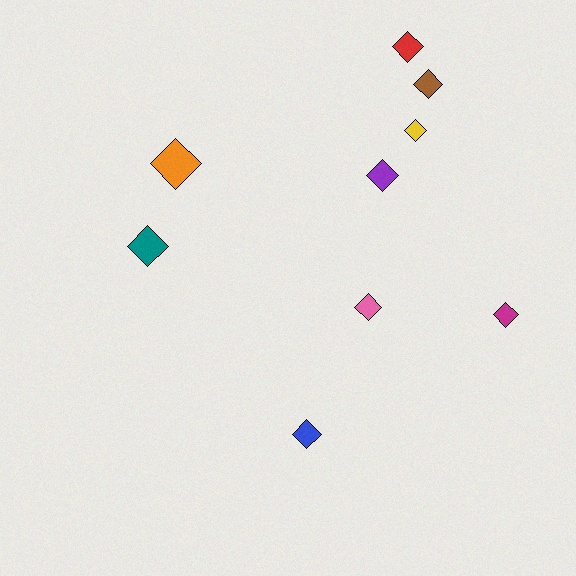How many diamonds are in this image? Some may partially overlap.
There are 9 diamonds.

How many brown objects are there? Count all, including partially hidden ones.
There is 1 brown object.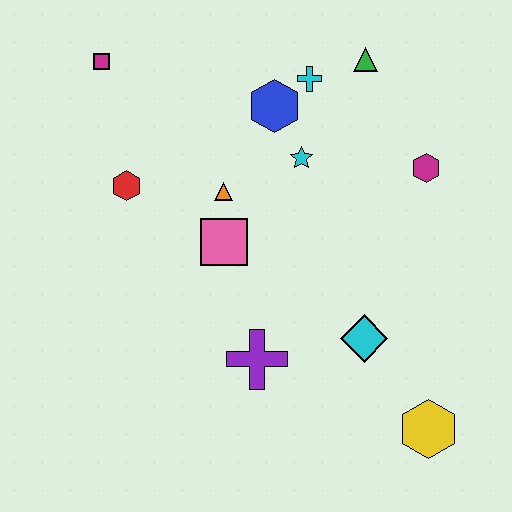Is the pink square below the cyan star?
Yes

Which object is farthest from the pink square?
The yellow hexagon is farthest from the pink square.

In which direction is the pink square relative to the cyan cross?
The pink square is below the cyan cross.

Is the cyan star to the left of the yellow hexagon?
Yes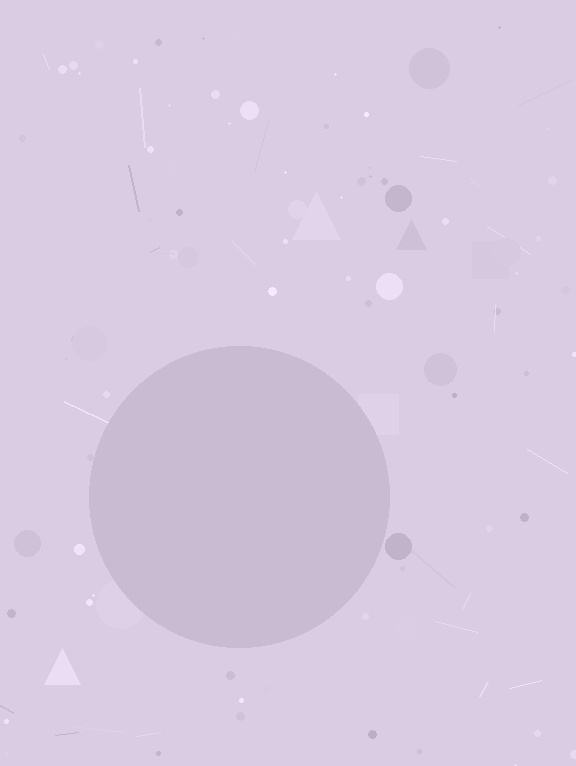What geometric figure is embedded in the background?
A circle is embedded in the background.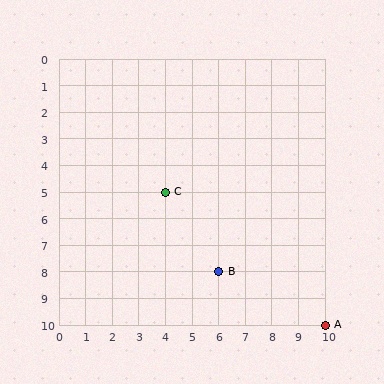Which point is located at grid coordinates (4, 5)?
Point C is at (4, 5).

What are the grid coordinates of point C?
Point C is at grid coordinates (4, 5).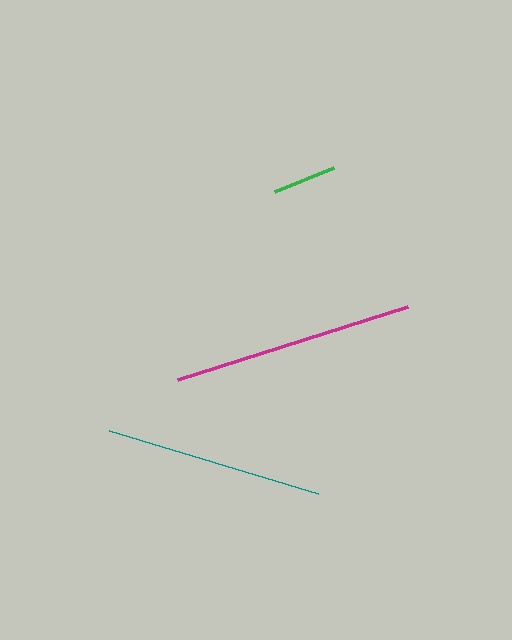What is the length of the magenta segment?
The magenta segment is approximately 241 pixels long.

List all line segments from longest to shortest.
From longest to shortest: magenta, teal, green.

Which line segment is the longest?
The magenta line is the longest at approximately 241 pixels.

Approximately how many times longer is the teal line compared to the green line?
The teal line is approximately 3.4 times the length of the green line.